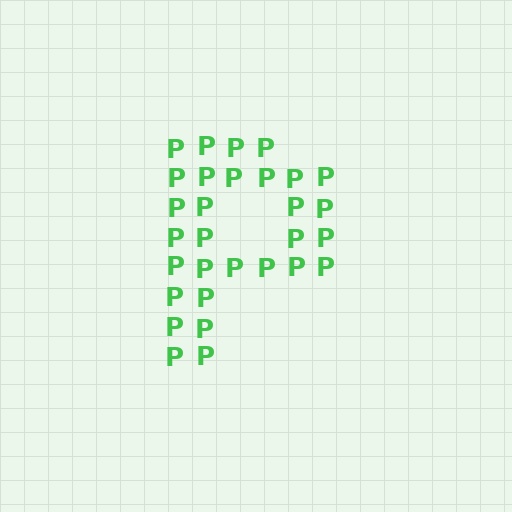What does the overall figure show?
The overall figure shows the letter P.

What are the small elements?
The small elements are letter P's.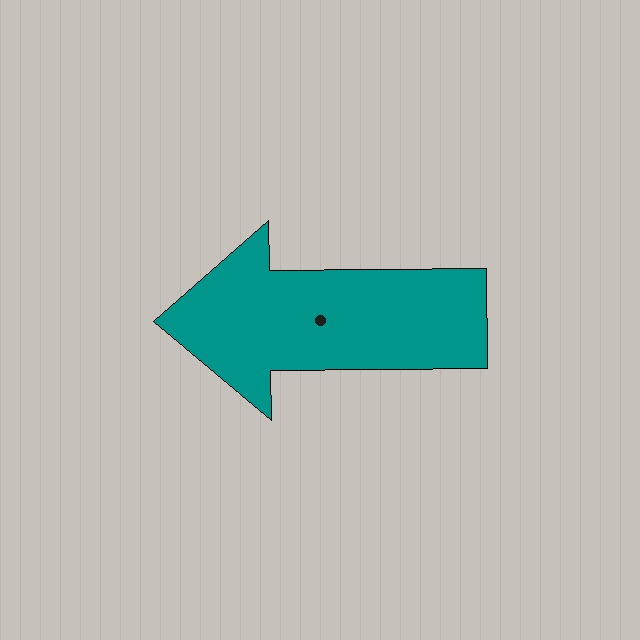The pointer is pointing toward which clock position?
Roughly 9 o'clock.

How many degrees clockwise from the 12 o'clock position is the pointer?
Approximately 269 degrees.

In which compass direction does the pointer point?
West.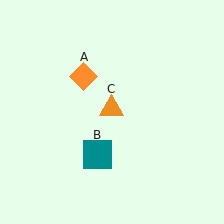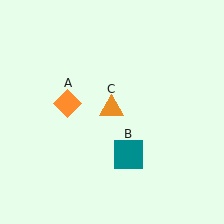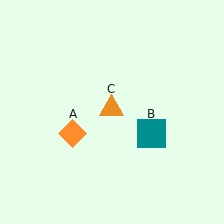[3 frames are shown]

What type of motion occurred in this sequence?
The orange diamond (object A), teal square (object B) rotated counterclockwise around the center of the scene.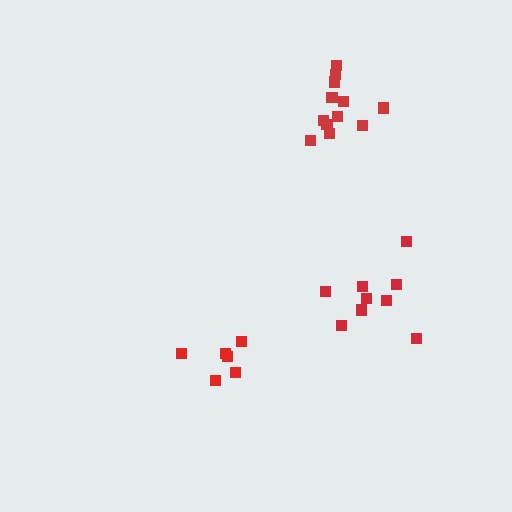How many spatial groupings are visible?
There are 3 spatial groupings.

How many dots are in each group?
Group 1: 9 dots, Group 2: 12 dots, Group 3: 6 dots (27 total).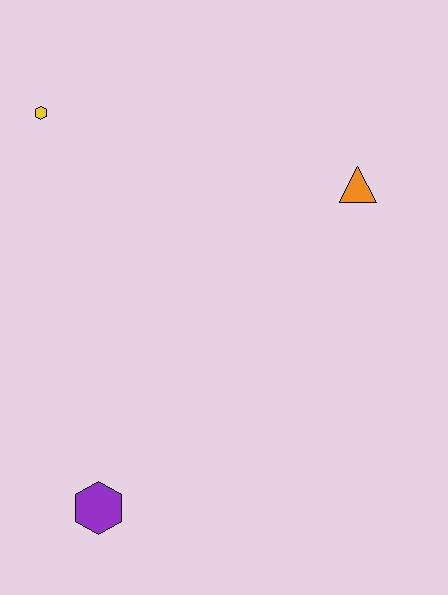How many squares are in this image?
There are no squares.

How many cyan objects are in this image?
There are no cyan objects.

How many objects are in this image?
There are 3 objects.